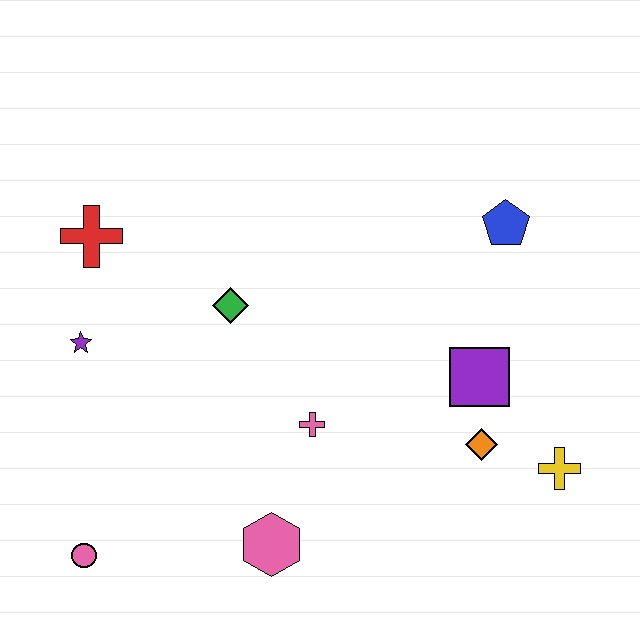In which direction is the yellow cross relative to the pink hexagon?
The yellow cross is to the right of the pink hexagon.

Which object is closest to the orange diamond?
The purple square is closest to the orange diamond.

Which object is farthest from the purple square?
The pink circle is farthest from the purple square.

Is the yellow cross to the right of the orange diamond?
Yes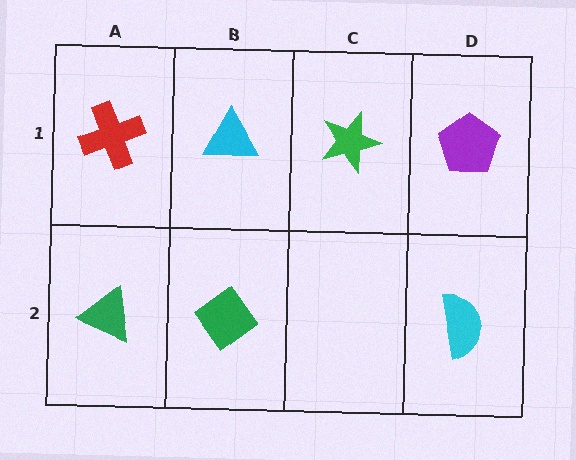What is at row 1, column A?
A red cross.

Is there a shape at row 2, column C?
No, that cell is empty.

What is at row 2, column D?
A cyan semicircle.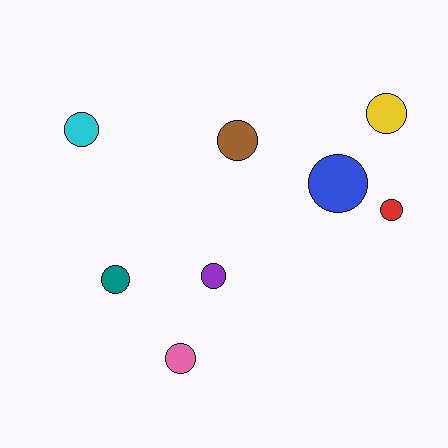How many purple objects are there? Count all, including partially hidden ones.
There is 1 purple object.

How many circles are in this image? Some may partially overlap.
There are 8 circles.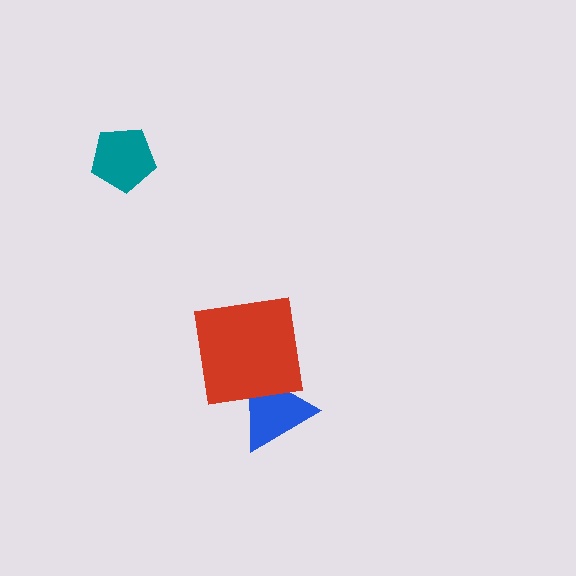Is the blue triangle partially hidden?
Yes, it is partially covered by another shape.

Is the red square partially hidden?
No, no other shape covers it.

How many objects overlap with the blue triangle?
1 object overlaps with the blue triangle.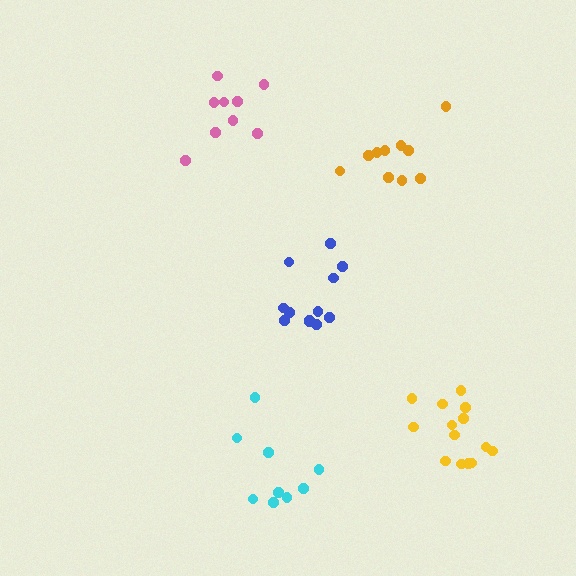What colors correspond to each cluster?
The clusters are colored: orange, cyan, yellow, pink, blue.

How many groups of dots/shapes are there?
There are 5 groups.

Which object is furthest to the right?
The yellow cluster is rightmost.